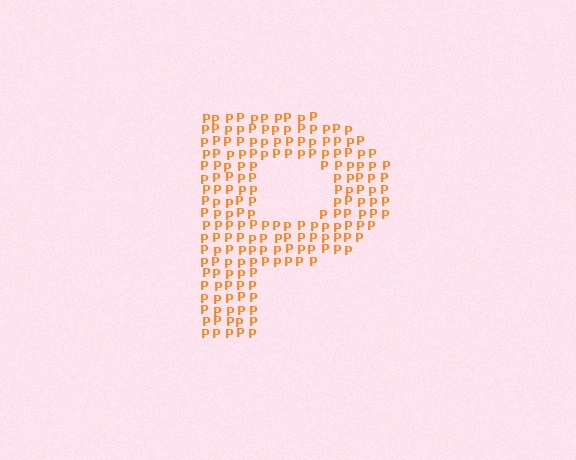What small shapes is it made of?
It is made of small letter P's.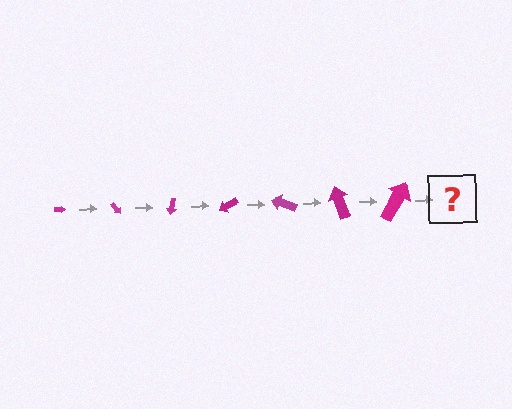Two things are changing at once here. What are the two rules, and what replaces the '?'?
The two rules are that the arrow grows larger each step and it rotates 50 degrees each step. The '?' should be an arrow, larger than the previous one and rotated 350 degrees from the start.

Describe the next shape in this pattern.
It should be an arrow, larger than the previous one and rotated 350 degrees from the start.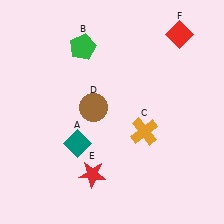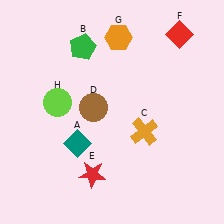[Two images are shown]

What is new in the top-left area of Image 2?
A lime circle (H) was added in the top-left area of Image 2.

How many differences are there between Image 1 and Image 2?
There are 2 differences between the two images.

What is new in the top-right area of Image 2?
An orange hexagon (G) was added in the top-right area of Image 2.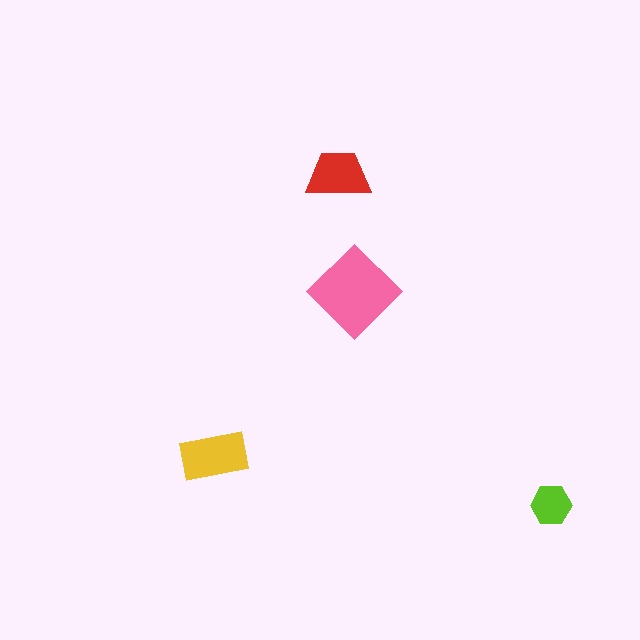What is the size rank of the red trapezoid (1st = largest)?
3rd.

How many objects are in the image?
There are 4 objects in the image.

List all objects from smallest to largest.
The lime hexagon, the red trapezoid, the yellow rectangle, the pink diamond.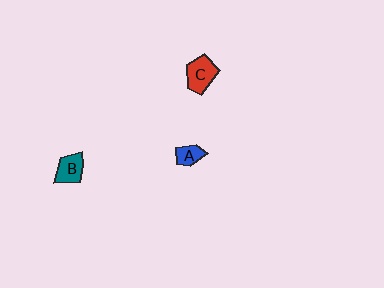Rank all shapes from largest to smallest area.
From largest to smallest: C (red), B (teal), A (blue).